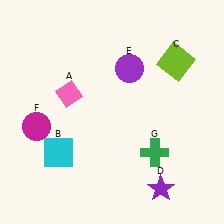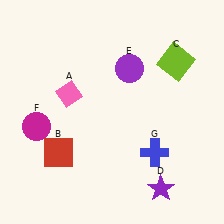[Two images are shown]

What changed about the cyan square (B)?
In Image 1, B is cyan. In Image 2, it changed to red.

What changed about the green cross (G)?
In Image 1, G is green. In Image 2, it changed to blue.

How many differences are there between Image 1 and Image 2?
There are 2 differences between the two images.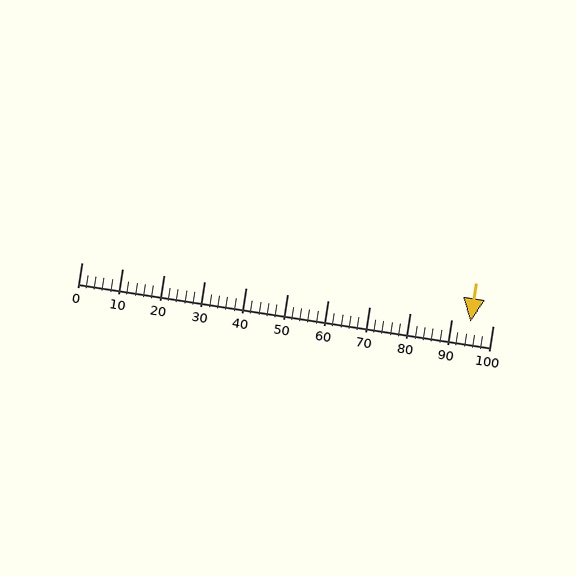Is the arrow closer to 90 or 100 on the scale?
The arrow is closer to 90.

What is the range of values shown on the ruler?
The ruler shows values from 0 to 100.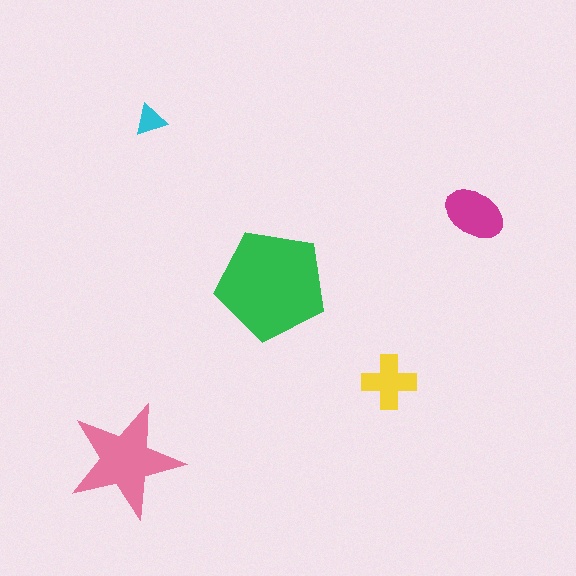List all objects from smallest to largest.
The cyan triangle, the yellow cross, the magenta ellipse, the pink star, the green pentagon.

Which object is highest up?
The cyan triangle is topmost.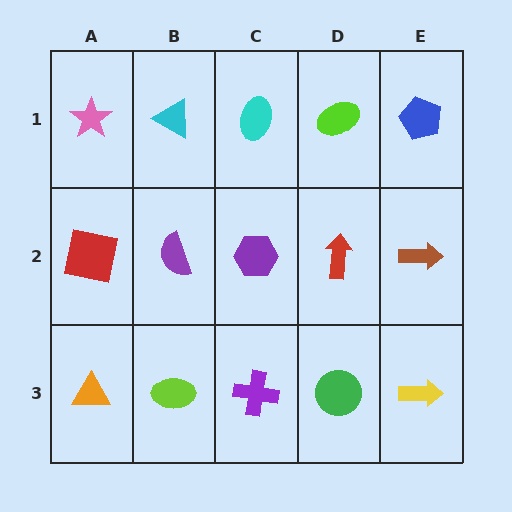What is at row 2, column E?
A brown arrow.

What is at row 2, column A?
A red square.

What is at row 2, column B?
A purple semicircle.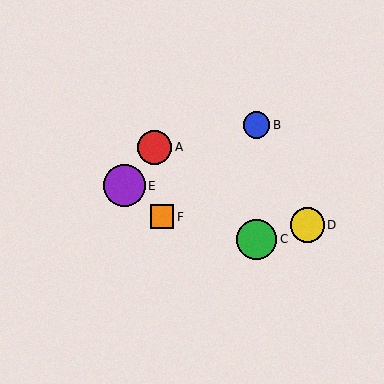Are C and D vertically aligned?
No, C is at x≈256 and D is at x≈307.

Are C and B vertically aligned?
Yes, both are at x≈256.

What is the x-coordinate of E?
Object E is at x≈124.